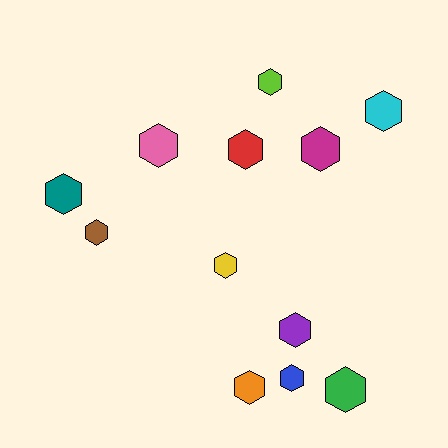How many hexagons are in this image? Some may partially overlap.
There are 12 hexagons.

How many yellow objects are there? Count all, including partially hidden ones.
There is 1 yellow object.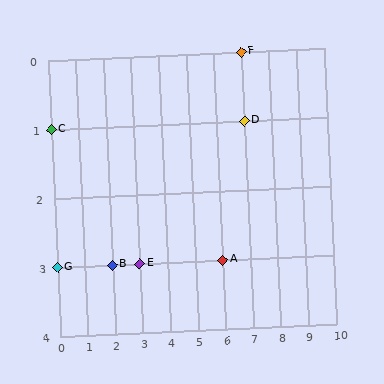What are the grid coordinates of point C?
Point C is at grid coordinates (0, 1).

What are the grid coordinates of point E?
Point E is at grid coordinates (3, 3).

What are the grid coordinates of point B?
Point B is at grid coordinates (2, 3).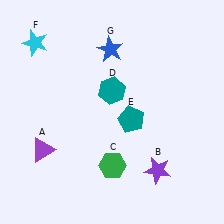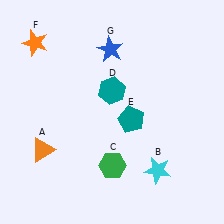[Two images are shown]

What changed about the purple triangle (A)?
In Image 1, A is purple. In Image 2, it changed to orange.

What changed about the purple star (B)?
In Image 1, B is purple. In Image 2, it changed to cyan.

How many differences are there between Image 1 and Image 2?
There are 3 differences between the two images.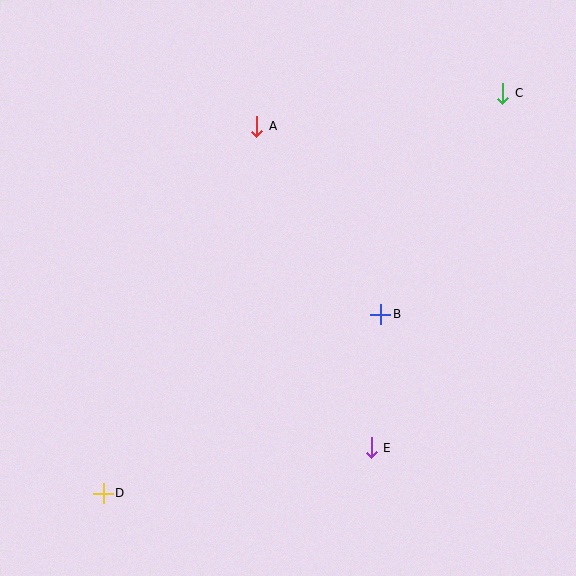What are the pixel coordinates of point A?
Point A is at (257, 126).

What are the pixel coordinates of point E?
Point E is at (371, 448).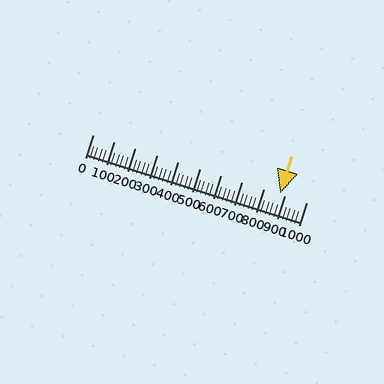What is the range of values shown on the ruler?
The ruler shows values from 0 to 1000.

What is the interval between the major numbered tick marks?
The major tick marks are spaced 100 units apart.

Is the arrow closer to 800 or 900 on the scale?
The arrow is closer to 900.